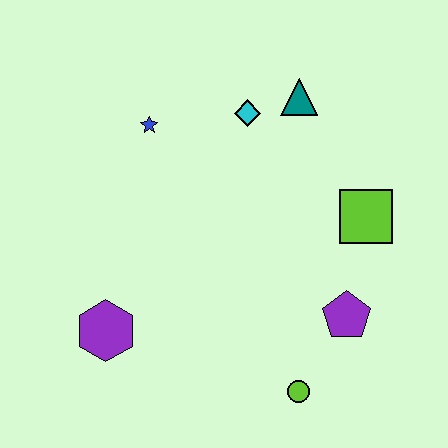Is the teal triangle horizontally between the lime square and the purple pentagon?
No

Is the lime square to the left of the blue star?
No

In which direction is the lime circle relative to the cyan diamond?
The lime circle is below the cyan diamond.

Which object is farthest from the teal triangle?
The purple hexagon is farthest from the teal triangle.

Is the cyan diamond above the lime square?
Yes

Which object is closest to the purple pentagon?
The lime circle is closest to the purple pentagon.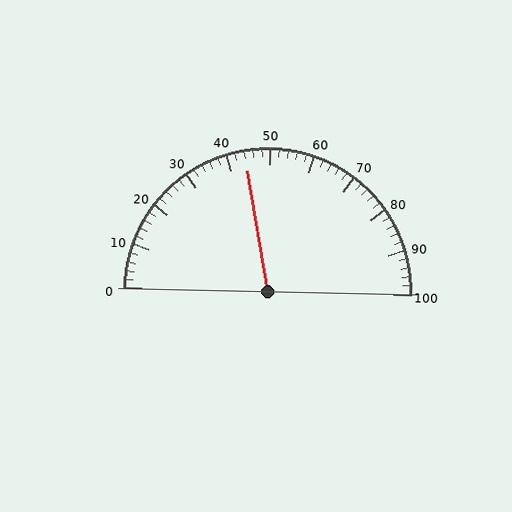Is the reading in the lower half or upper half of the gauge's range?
The reading is in the lower half of the range (0 to 100).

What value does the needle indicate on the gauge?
The needle indicates approximately 44.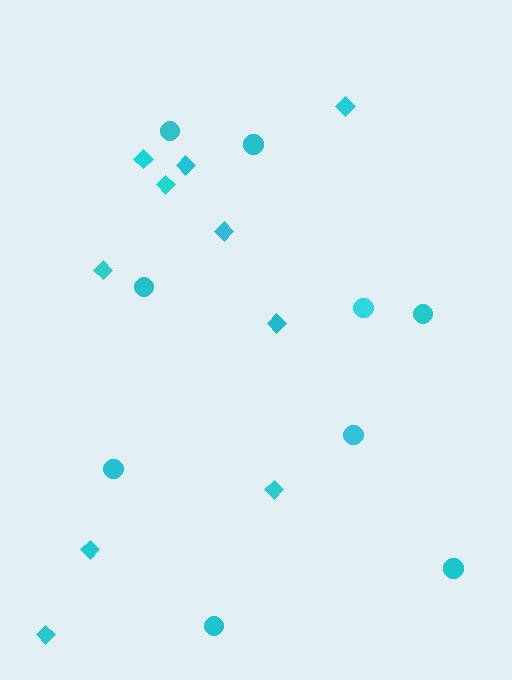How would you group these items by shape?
There are 2 groups: one group of diamonds (10) and one group of circles (9).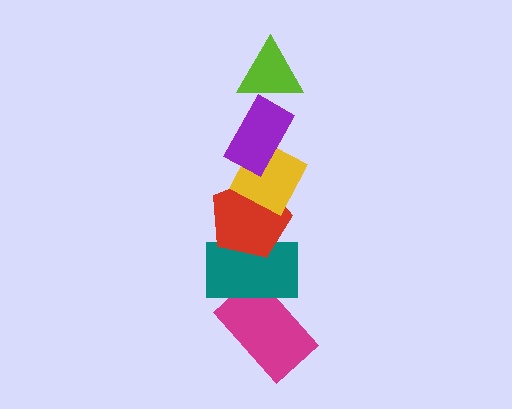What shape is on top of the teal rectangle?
The red pentagon is on top of the teal rectangle.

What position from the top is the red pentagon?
The red pentagon is 4th from the top.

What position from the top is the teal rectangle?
The teal rectangle is 5th from the top.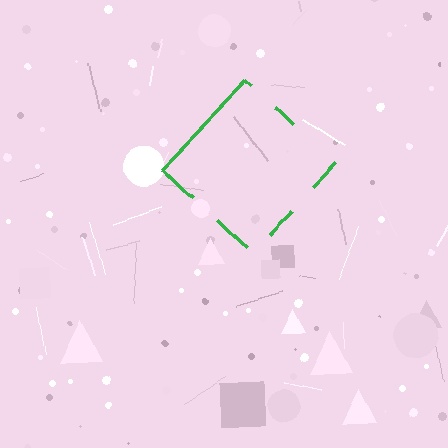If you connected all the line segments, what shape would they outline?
They would outline a diamond.